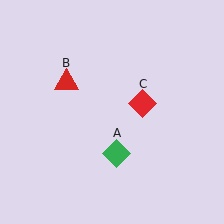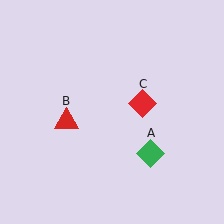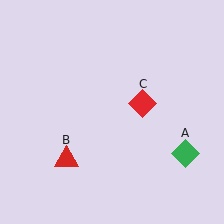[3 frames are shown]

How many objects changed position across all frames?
2 objects changed position: green diamond (object A), red triangle (object B).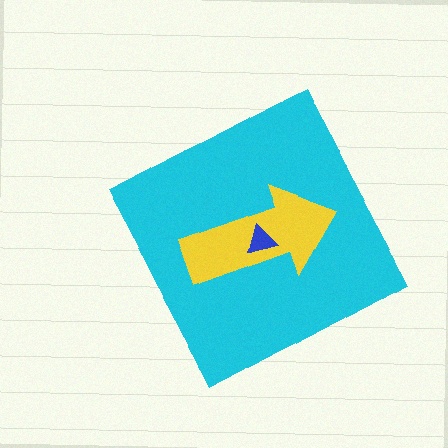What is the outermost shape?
The cyan diamond.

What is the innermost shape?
The blue triangle.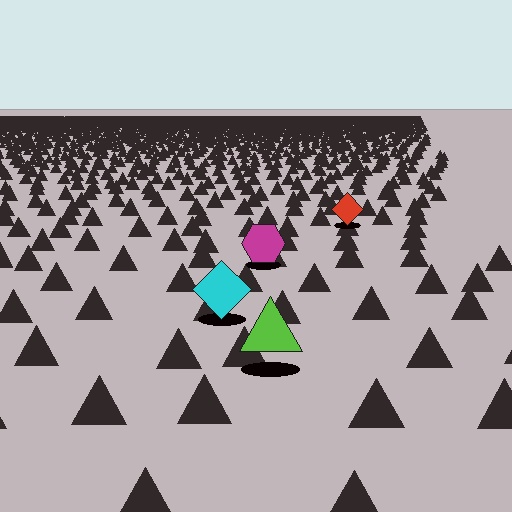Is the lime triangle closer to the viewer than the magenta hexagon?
Yes. The lime triangle is closer — you can tell from the texture gradient: the ground texture is coarser near it.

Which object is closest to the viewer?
The lime triangle is closest. The texture marks near it are larger and more spread out.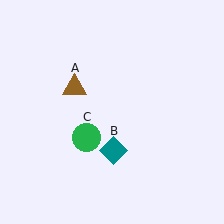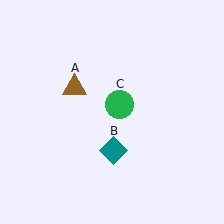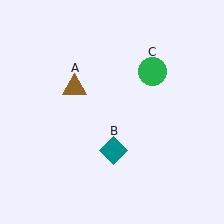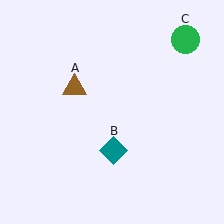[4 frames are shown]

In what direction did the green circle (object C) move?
The green circle (object C) moved up and to the right.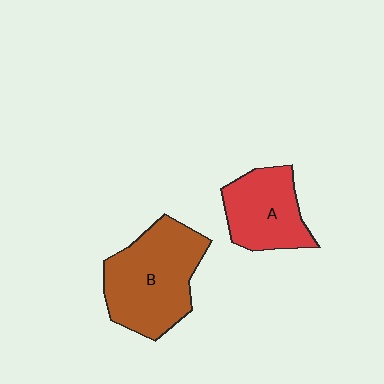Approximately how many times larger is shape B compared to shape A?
Approximately 1.5 times.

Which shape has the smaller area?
Shape A (red).